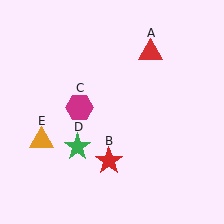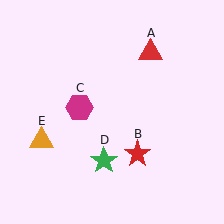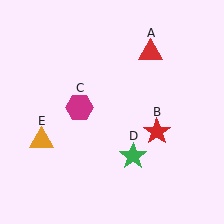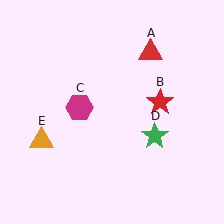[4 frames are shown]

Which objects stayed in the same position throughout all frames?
Red triangle (object A) and magenta hexagon (object C) and orange triangle (object E) remained stationary.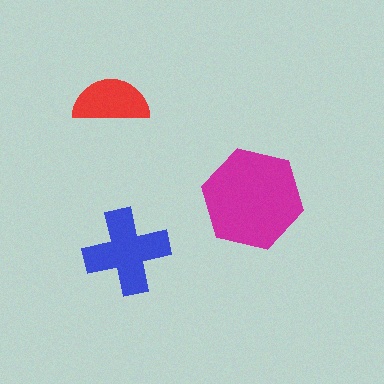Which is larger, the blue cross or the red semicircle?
The blue cross.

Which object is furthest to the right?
The magenta hexagon is rightmost.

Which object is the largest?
The magenta hexagon.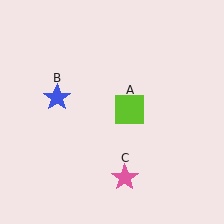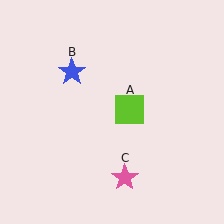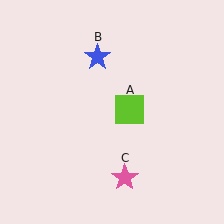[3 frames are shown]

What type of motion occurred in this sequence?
The blue star (object B) rotated clockwise around the center of the scene.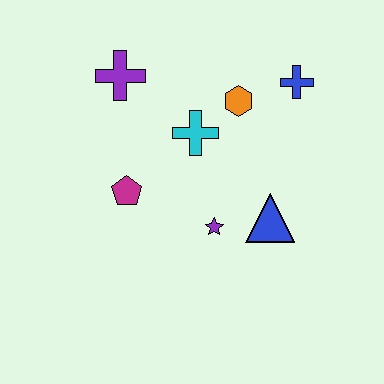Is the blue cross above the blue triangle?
Yes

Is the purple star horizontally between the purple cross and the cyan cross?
No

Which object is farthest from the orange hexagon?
The magenta pentagon is farthest from the orange hexagon.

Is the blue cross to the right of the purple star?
Yes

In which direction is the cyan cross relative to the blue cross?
The cyan cross is to the left of the blue cross.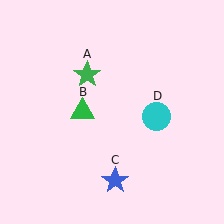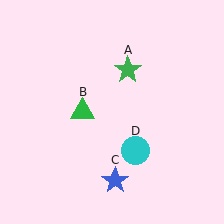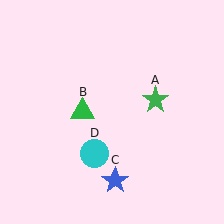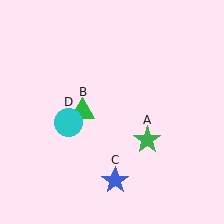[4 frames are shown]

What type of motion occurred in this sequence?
The green star (object A), cyan circle (object D) rotated clockwise around the center of the scene.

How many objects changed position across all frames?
2 objects changed position: green star (object A), cyan circle (object D).